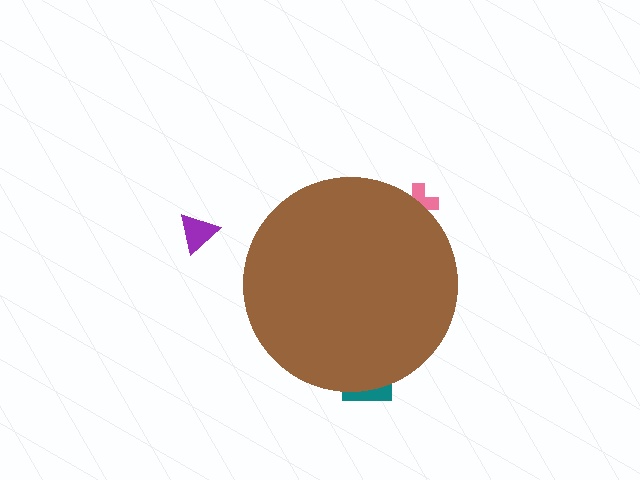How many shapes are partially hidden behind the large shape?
2 shapes are partially hidden.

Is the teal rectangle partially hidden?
Yes, the teal rectangle is partially hidden behind the brown circle.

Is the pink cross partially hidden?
Yes, the pink cross is partially hidden behind the brown circle.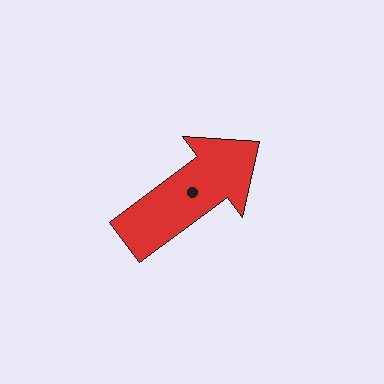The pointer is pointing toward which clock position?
Roughly 2 o'clock.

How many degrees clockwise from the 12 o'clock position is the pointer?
Approximately 53 degrees.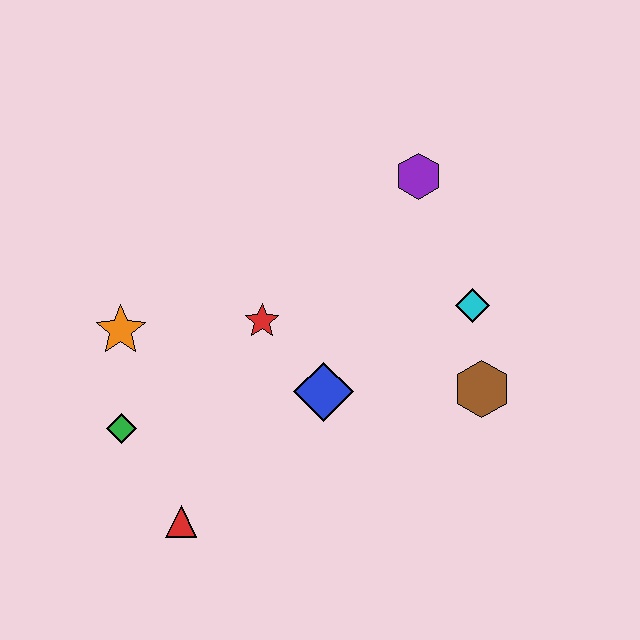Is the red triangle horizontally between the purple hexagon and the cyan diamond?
No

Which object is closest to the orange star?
The green diamond is closest to the orange star.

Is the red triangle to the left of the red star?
Yes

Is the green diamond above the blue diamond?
No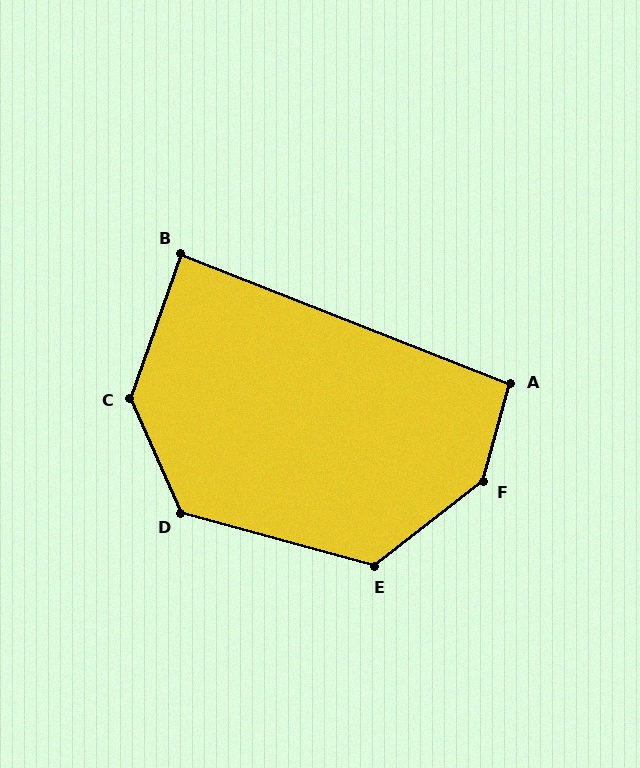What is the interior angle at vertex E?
Approximately 127 degrees (obtuse).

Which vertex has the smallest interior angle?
B, at approximately 88 degrees.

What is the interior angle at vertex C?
Approximately 137 degrees (obtuse).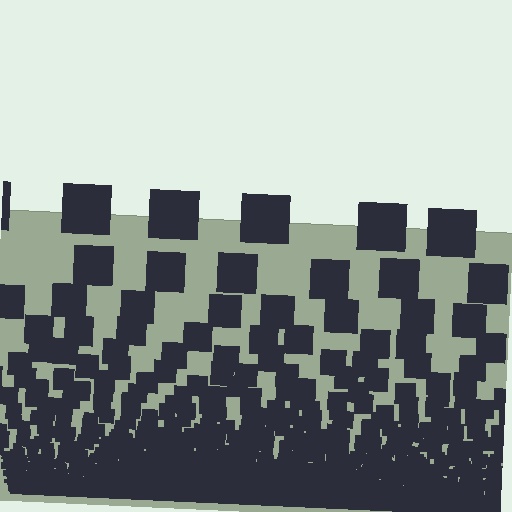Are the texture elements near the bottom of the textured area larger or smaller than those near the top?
Smaller. The gradient is inverted — elements near the bottom are smaller and denser.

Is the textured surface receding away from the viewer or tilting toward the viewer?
The surface appears to tilt toward the viewer. Texture elements get larger and sparser toward the top.